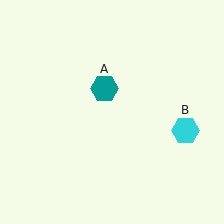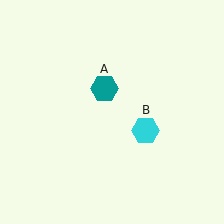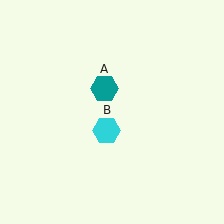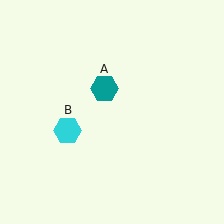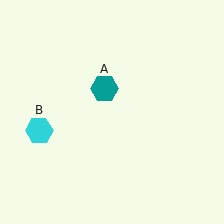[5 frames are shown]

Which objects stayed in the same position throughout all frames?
Teal hexagon (object A) remained stationary.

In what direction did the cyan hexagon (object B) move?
The cyan hexagon (object B) moved left.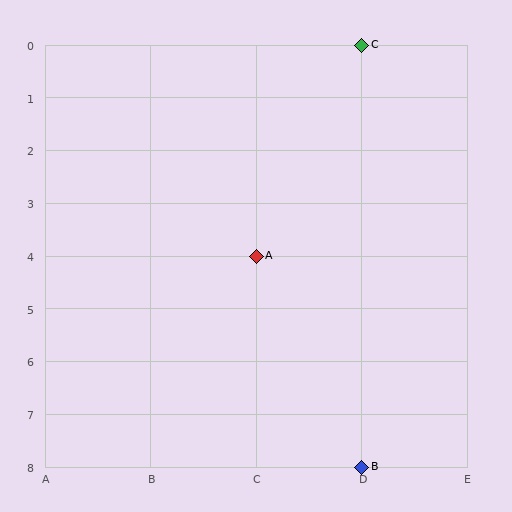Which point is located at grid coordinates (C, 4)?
Point A is at (C, 4).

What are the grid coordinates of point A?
Point A is at grid coordinates (C, 4).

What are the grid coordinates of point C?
Point C is at grid coordinates (D, 0).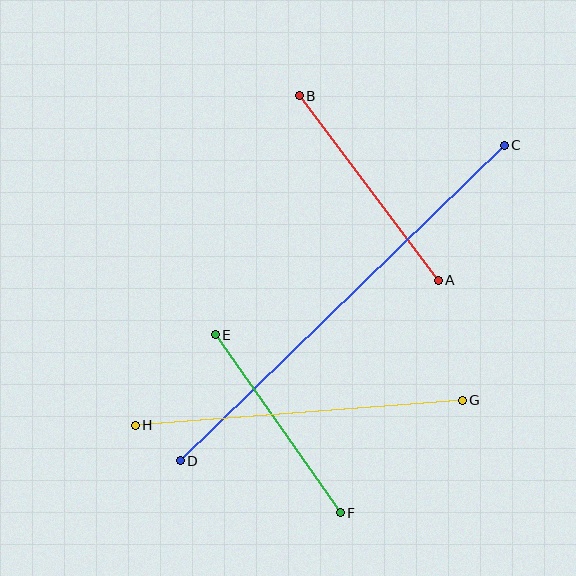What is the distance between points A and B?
The distance is approximately 231 pixels.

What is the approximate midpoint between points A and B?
The midpoint is at approximately (369, 188) pixels.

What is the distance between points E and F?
The distance is approximately 218 pixels.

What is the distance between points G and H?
The distance is approximately 328 pixels.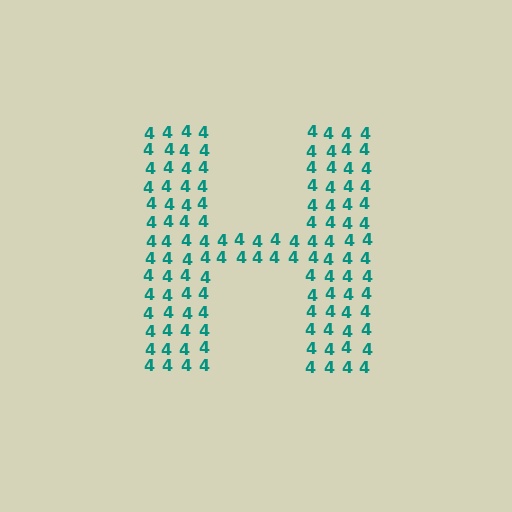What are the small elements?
The small elements are digit 4's.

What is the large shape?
The large shape is the letter H.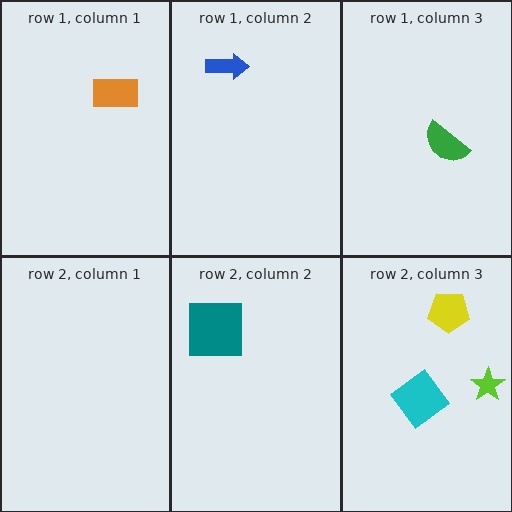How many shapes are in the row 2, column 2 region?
1.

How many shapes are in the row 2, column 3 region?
3.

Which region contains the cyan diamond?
The row 2, column 3 region.